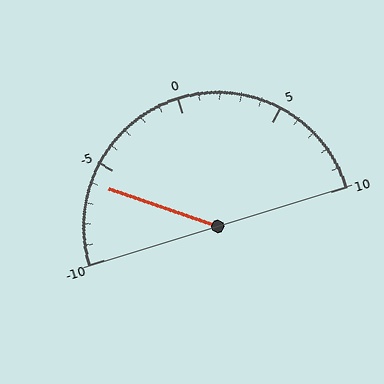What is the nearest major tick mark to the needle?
The nearest major tick mark is -5.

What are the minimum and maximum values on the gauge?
The gauge ranges from -10 to 10.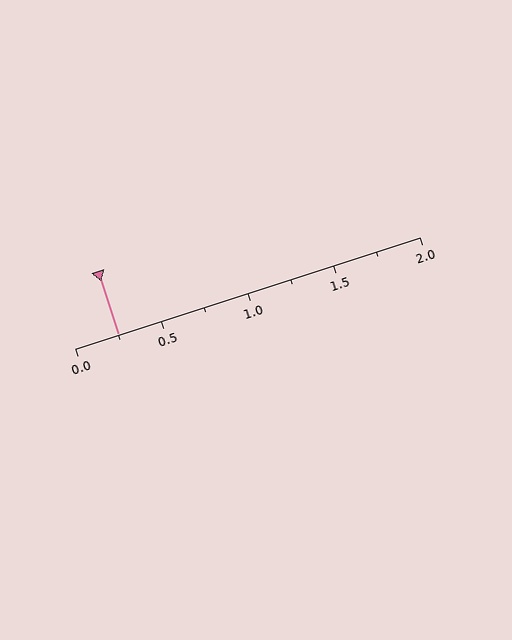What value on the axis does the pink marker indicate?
The marker indicates approximately 0.25.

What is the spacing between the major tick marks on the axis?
The major ticks are spaced 0.5 apart.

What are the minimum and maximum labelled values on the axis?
The axis runs from 0.0 to 2.0.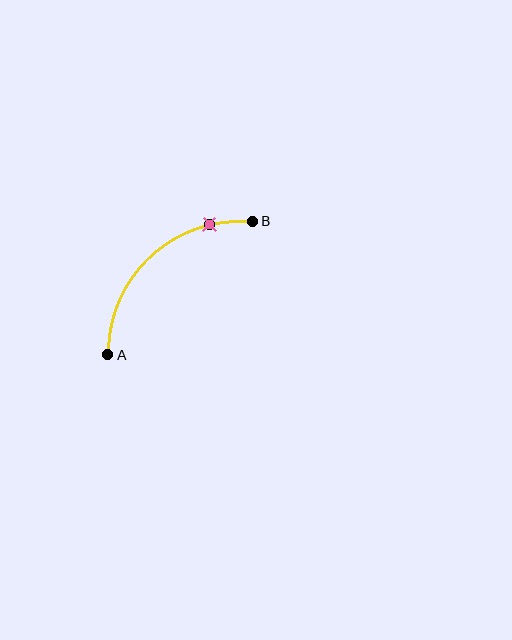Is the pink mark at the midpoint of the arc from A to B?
No. The pink mark lies on the arc but is closer to endpoint B. The arc midpoint would be at the point on the curve equidistant along the arc from both A and B.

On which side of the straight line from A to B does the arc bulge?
The arc bulges above and to the left of the straight line connecting A and B.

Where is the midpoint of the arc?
The arc midpoint is the point on the curve farthest from the straight line joining A and B. It sits above and to the left of that line.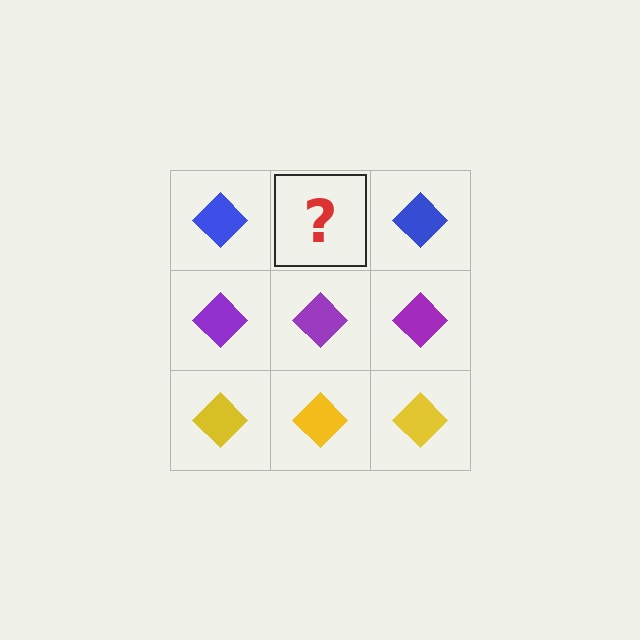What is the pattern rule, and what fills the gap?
The rule is that each row has a consistent color. The gap should be filled with a blue diamond.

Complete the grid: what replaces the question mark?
The question mark should be replaced with a blue diamond.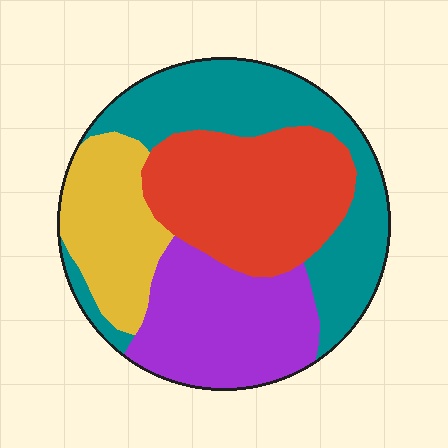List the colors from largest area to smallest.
From largest to smallest: teal, red, purple, yellow.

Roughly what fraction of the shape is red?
Red takes up between a quarter and a half of the shape.